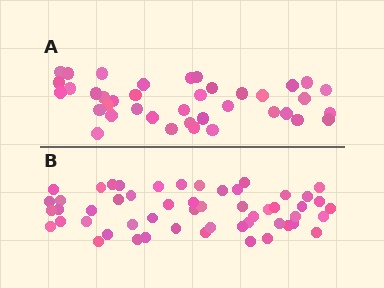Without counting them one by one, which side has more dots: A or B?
Region B (the bottom region) has more dots.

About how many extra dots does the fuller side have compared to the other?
Region B has approximately 15 more dots than region A.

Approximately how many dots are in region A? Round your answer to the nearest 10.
About 40 dots. (The exact count is 39, which rounds to 40.)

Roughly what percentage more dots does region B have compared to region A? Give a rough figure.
About 35% more.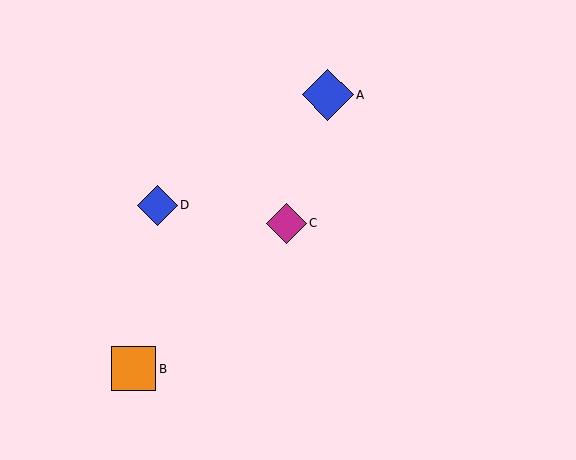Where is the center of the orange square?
The center of the orange square is at (134, 369).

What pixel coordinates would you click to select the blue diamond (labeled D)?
Click at (158, 205) to select the blue diamond D.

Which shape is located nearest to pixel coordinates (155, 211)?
The blue diamond (labeled D) at (158, 205) is nearest to that location.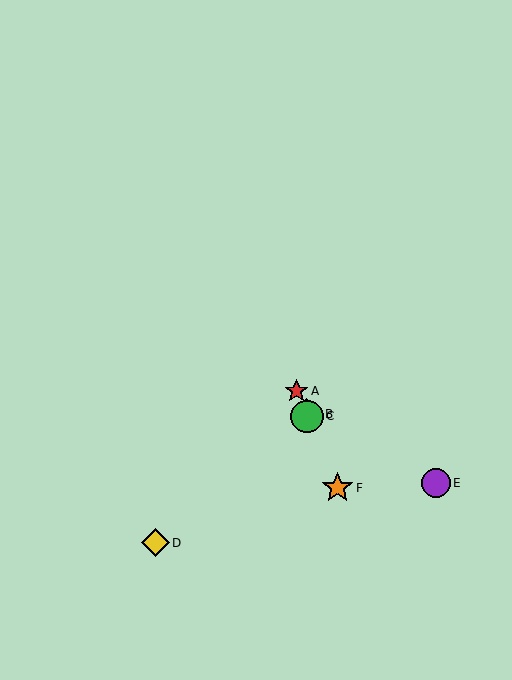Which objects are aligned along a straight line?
Objects A, B, C, F are aligned along a straight line.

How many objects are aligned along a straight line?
4 objects (A, B, C, F) are aligned along a straight line.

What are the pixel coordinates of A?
Object A is at (296, 391).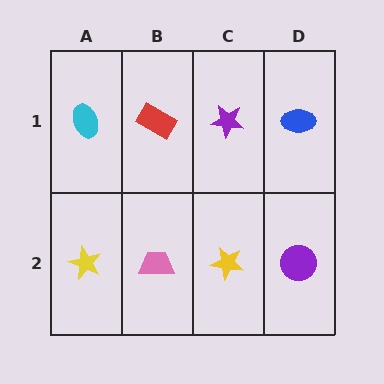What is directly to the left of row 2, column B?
A yellow star.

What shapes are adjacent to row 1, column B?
A pink trapezoid (row 2, column B), a cyan ellipse (row 1, column A), a purple star (row 1, column C).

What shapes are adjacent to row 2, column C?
A purple star (row 1, column C), a pink trapezoid (row 2, column B), a purple circle (row 2, column D).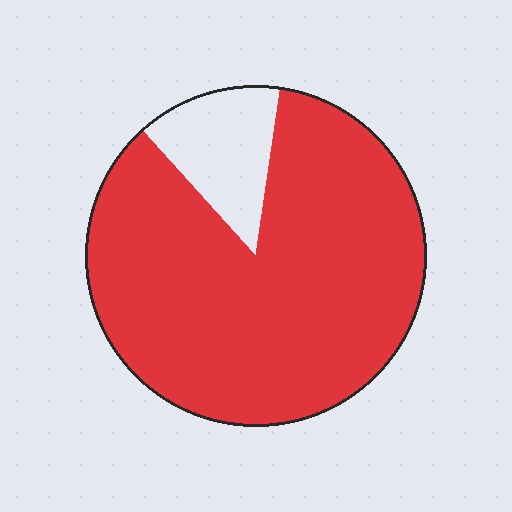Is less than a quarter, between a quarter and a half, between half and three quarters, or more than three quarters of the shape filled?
More than three quarters.